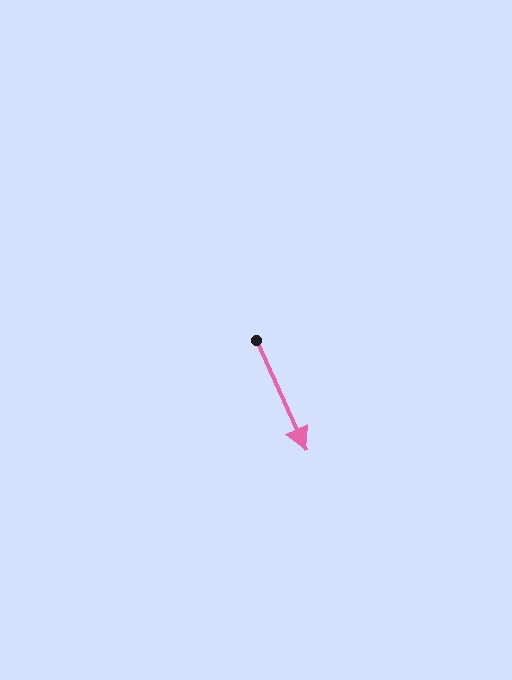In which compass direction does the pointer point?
Southeast.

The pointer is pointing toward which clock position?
Roughly 5 o'clock.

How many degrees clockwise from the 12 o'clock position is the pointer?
Approximately 156 degrees.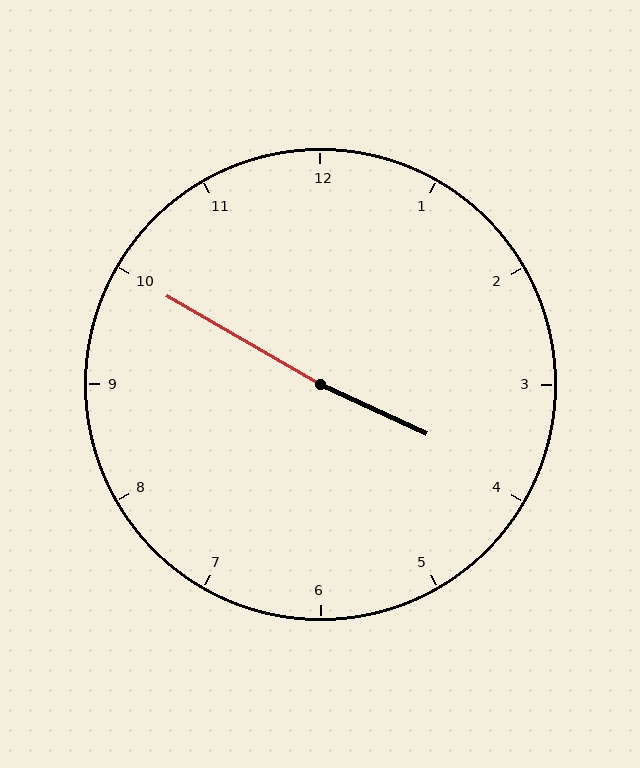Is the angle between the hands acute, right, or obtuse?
It is obtuse.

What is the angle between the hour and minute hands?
Approximately 175 degrees.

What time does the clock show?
3:50.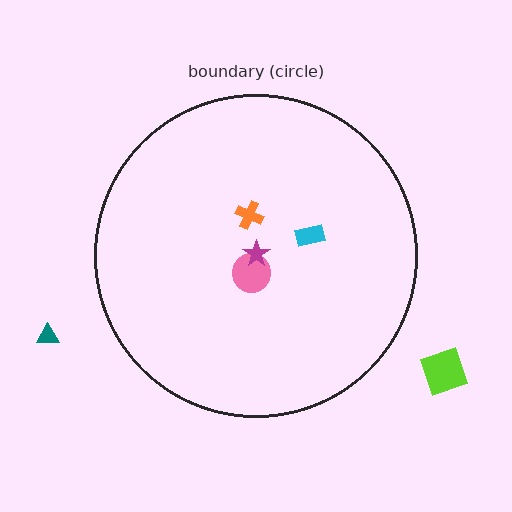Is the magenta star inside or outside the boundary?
Inside.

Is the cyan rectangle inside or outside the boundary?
Inside.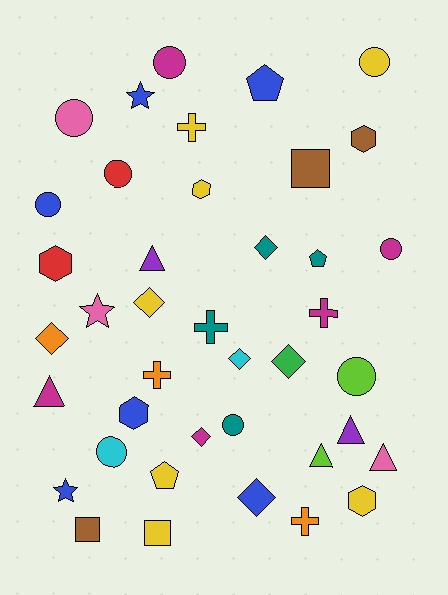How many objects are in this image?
There are 40 objects.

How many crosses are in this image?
There are 5 crosses.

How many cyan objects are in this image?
There are 2 cyan objects.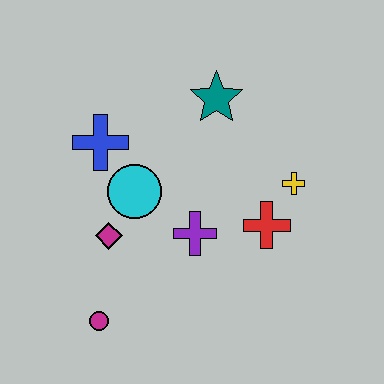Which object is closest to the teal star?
The yellow cross is closest to the teal star.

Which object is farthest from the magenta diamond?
The yellow cross is farthest from the magenta diamond.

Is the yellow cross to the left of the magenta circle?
No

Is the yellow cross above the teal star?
No